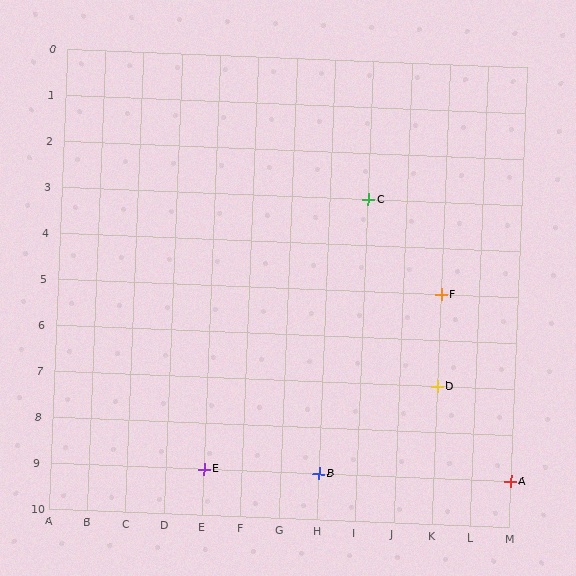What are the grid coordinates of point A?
Point A is at grid coordinates (M, 9).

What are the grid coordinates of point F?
Point F is at grid coordinates (K, 5).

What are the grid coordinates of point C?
Point C is at grid coordinates (I, 3).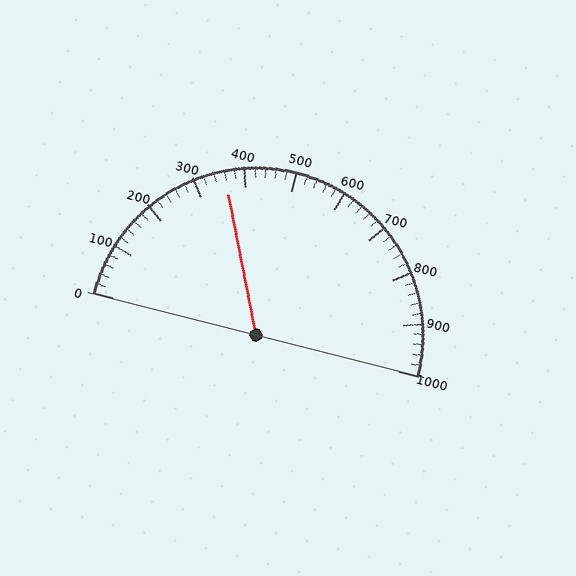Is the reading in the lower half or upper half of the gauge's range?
The reading is in the lower half of the range (0 to 1000).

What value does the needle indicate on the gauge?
The needle indicates approximately 360.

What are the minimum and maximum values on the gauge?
The gauge ranges from 0 to 1000.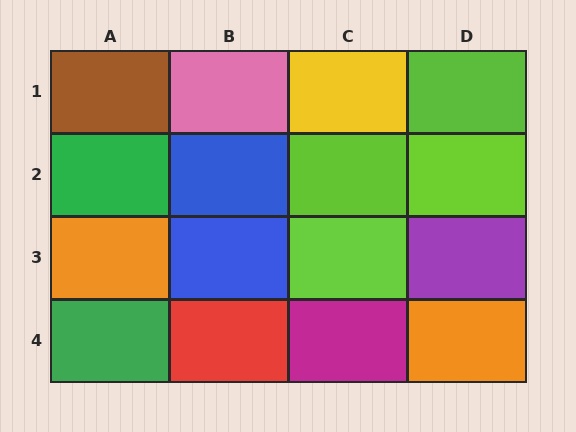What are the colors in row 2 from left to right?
Green, blue, lime, lime.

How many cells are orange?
2 cells are orange.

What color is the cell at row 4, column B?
Red.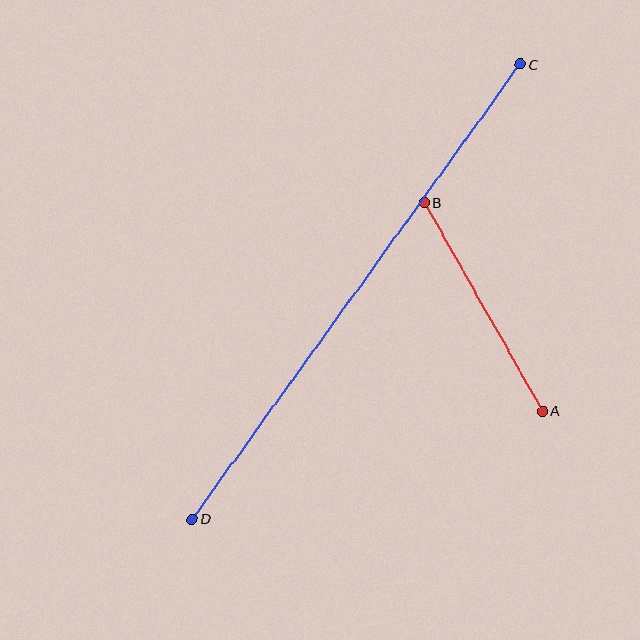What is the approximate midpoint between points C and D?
The midpoint is at approximately (356, 292) pixels.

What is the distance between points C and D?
The distance is approximately 561 pixels.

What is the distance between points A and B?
The distance is approximately 240 pixels.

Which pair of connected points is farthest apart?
Points C and D are farthest apart.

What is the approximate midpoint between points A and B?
The midpoint is at approximately (483, 307) pixels.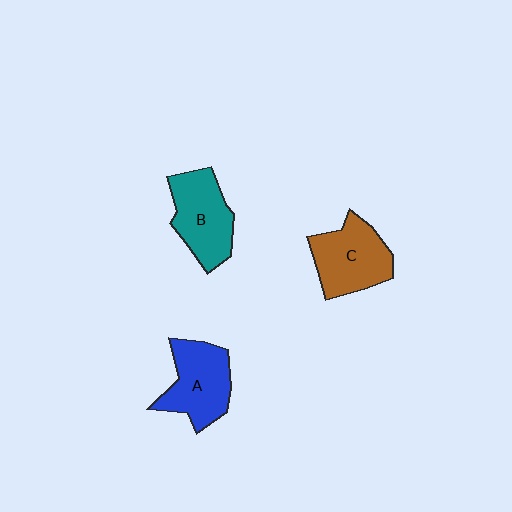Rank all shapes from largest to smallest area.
From largest to smallest: C (brown), B (teal), A (blue).